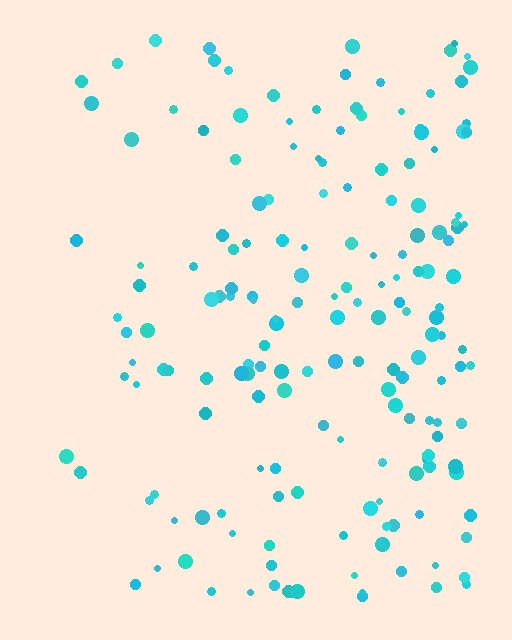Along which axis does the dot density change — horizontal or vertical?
Horizontal.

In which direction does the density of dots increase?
From left to right, with the right side densest.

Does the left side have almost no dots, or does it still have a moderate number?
Still a moderate number, just noticeably fewer than the right.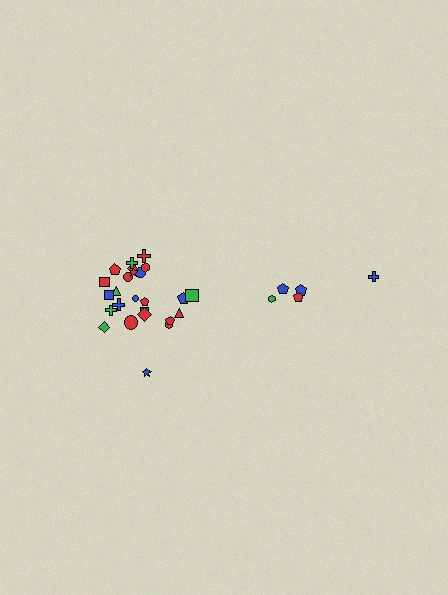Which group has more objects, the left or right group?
The left group.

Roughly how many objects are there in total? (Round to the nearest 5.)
Roughly 30 objects in total.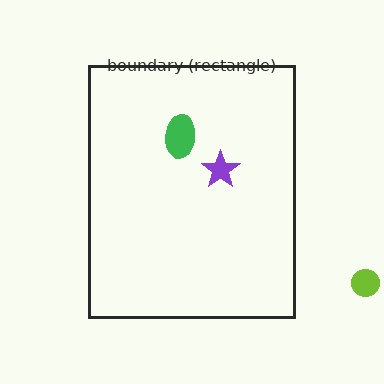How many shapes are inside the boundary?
2 inside, 1 outside.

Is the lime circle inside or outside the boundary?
Outside.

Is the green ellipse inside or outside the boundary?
Inside.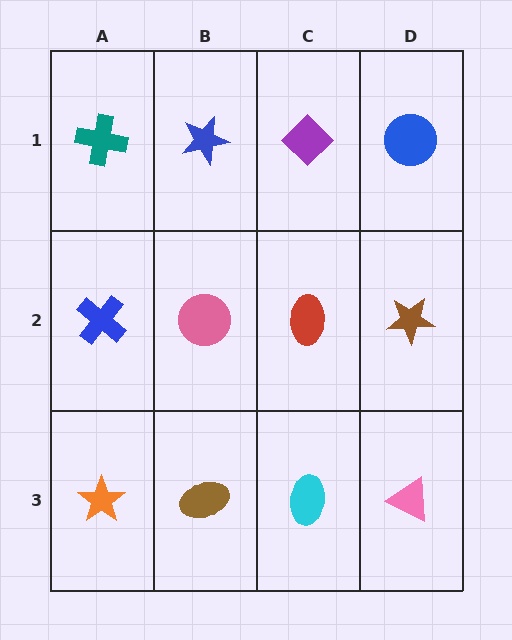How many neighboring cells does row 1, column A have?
2.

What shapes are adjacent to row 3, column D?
A brown star (row 2, column D), a cyan ellipse (row 3, column C).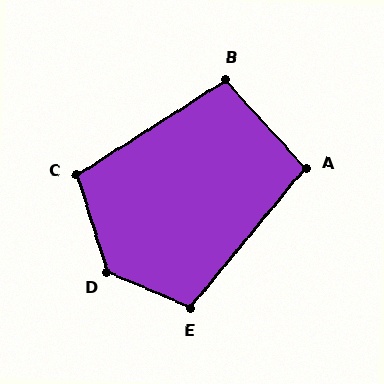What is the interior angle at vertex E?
Approximately 106 degrees (obtuse).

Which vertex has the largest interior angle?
D, at approximately 131 degrees.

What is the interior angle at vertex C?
Approximately 105 degrees (obtuse).